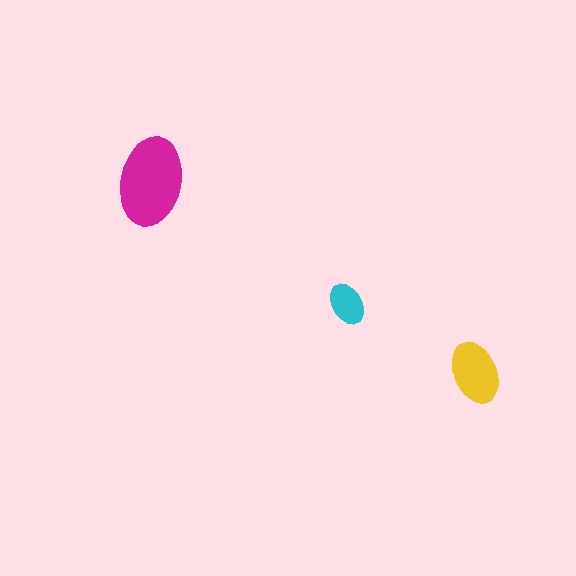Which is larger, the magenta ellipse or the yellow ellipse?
The magenta one.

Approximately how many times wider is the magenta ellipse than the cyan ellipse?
About 2 times wider.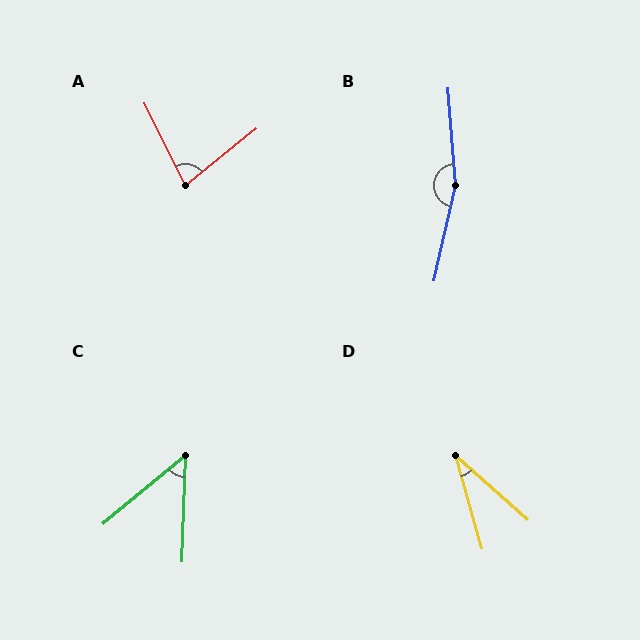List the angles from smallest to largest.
D (33°), C (48°), A (77°), B (163°).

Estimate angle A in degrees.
Approximately 77 degrees.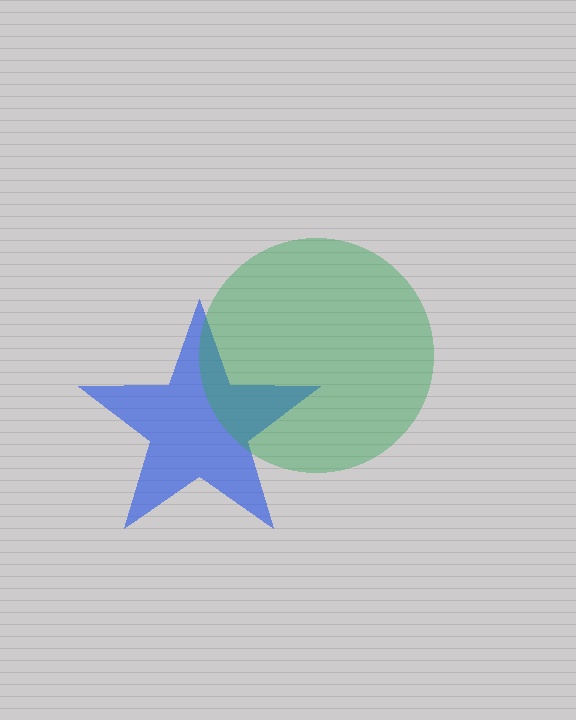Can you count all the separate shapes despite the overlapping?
Yes, there are 2 separate shapes.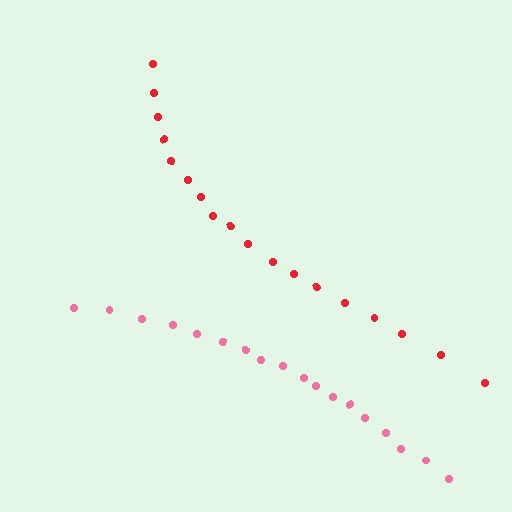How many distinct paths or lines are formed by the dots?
There are 2 distinct paths.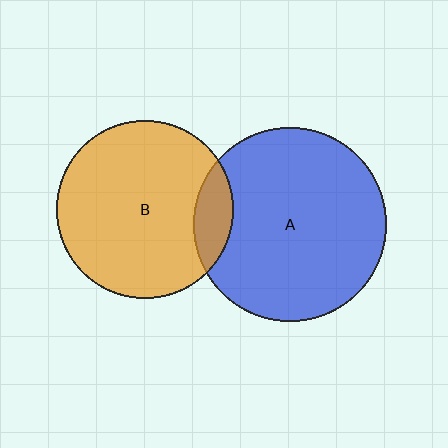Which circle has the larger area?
Circle A (blue).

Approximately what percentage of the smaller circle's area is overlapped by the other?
Approximately 15%.